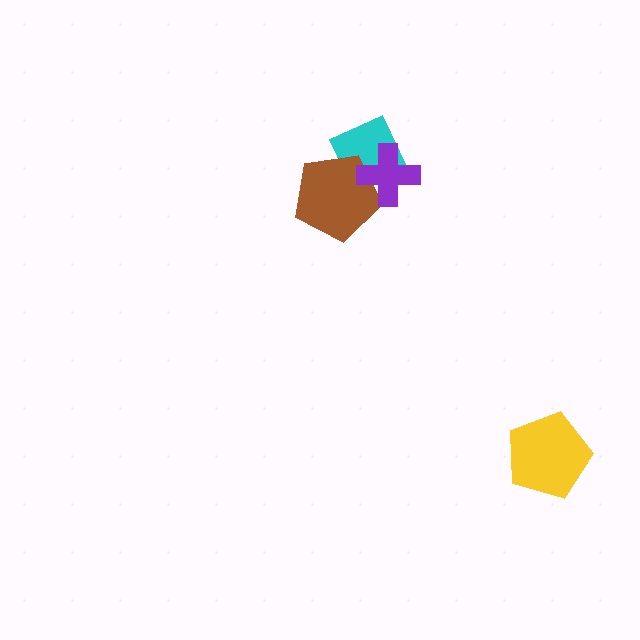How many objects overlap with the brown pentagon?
2 objects overlap with the brown pentagon.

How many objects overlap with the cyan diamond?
2 objects overlap with the cyan diamond.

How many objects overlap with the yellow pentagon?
0 objects overlap with the yellow pentagon.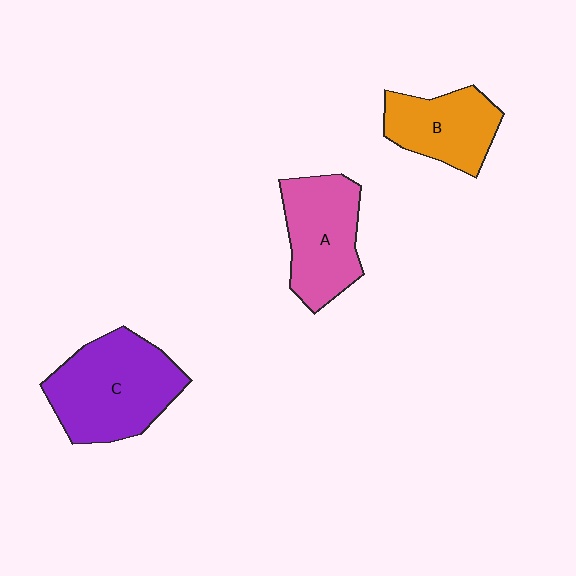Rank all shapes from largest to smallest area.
From largest to smallest: C (purple), A (pink), B (orange).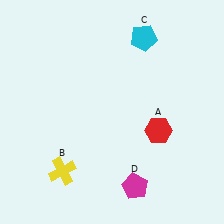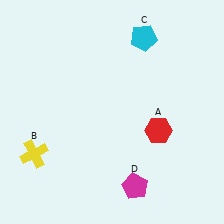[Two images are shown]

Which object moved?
The yellow cross (B) moved left.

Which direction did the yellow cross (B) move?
The yellow cross (B) moved left.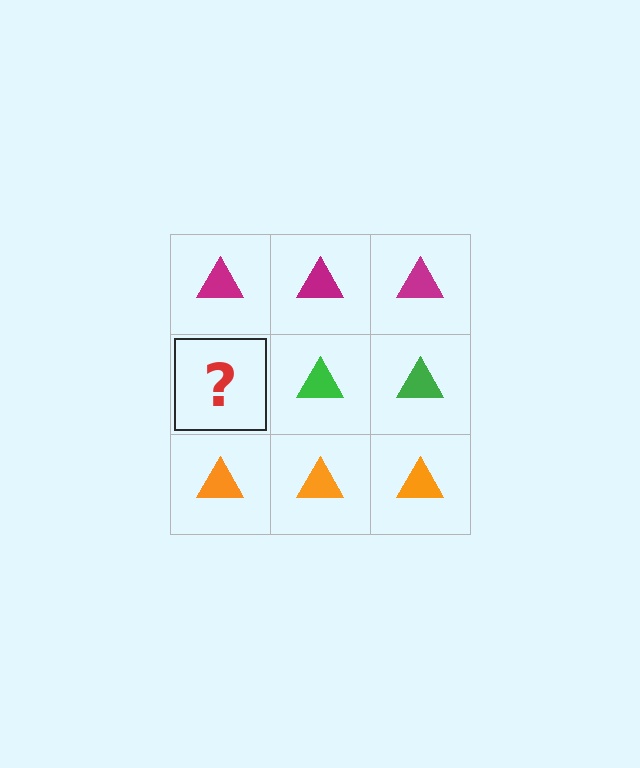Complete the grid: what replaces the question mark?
The question mark should be replaced with a green triangle.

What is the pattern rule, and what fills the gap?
The rule is that each row has a consistent color. The gap should be filled with a green triangle.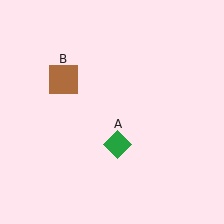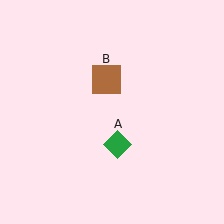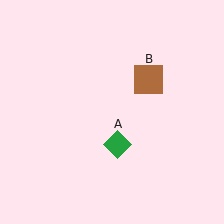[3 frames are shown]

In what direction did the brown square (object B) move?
The brown square (object B) moved right.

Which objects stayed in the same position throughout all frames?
Green diamond (object A) remained stationary.